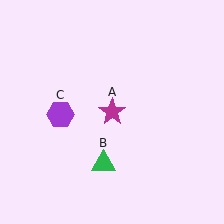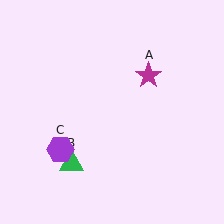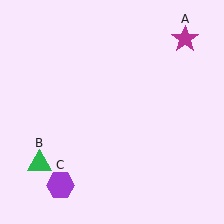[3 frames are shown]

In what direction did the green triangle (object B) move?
The green triangle (object B) moved left.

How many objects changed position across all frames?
3 objects changed position: magenta star (object A), green triangle (object B), purple hexagon (object C).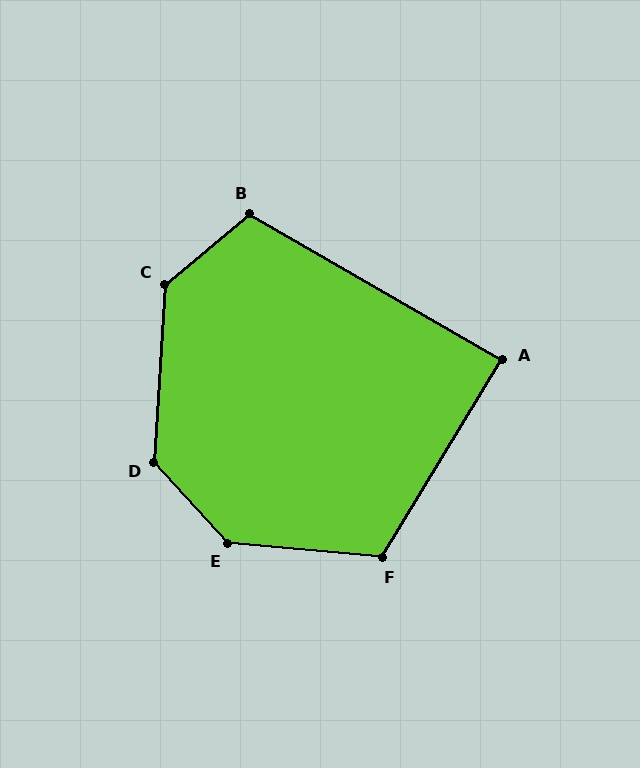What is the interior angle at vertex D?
Approximately 134 degrees (obtuse).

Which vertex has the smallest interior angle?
A, at approximately 89 degrees.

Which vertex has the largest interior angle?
E, at approximately 138 degrees.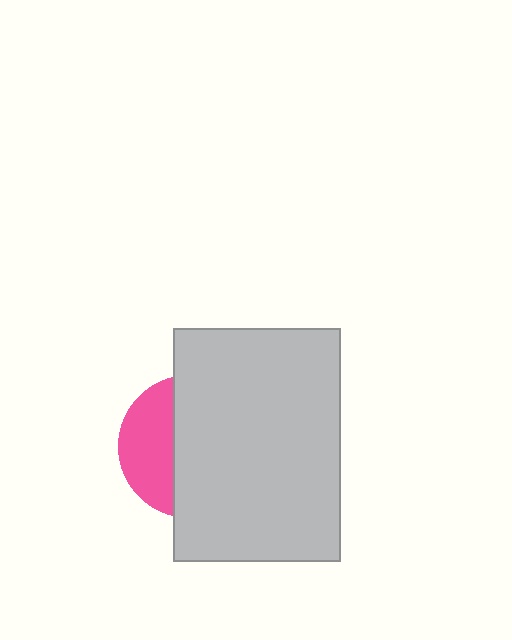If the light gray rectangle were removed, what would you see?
You would see the complete pink circle.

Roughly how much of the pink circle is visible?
A small part of it is visible (roughly 36%).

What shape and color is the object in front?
The object in front is a light gray rectangle.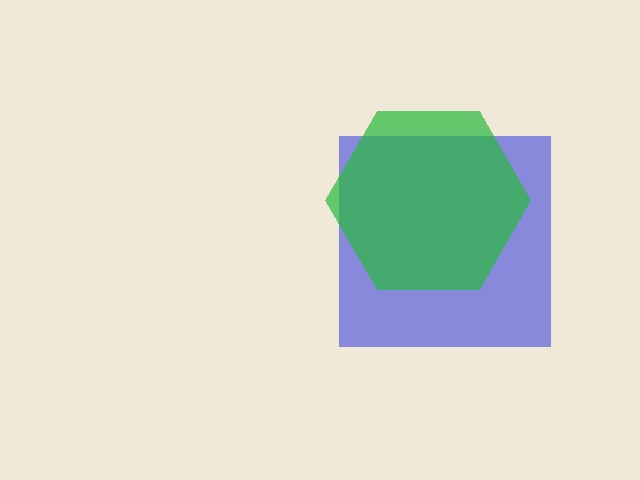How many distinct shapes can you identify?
There are 2 distinct shapes: a blue square, a green hexagon.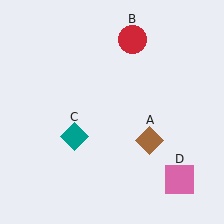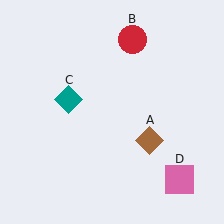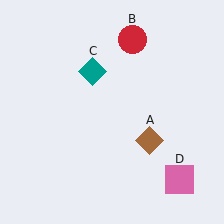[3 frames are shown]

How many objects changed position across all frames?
1 object changed position: teal diamond (object C).